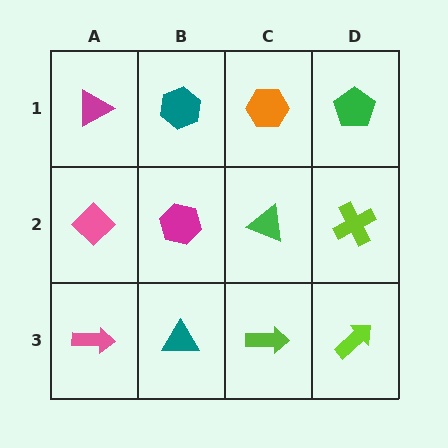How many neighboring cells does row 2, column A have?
3.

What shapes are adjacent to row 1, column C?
A green triangle (row 2, column C), a teal hexagon (row 1, column B), a green pentagon (row 1, column D).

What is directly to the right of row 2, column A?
A magenta hexagon.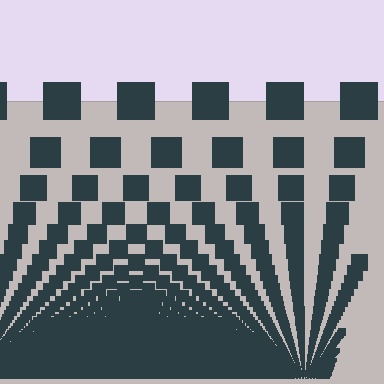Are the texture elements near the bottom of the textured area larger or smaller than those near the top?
Smaller. The gradient is inverted — elements near the bottom are smaller and denser.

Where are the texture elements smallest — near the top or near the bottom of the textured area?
Near the bottom.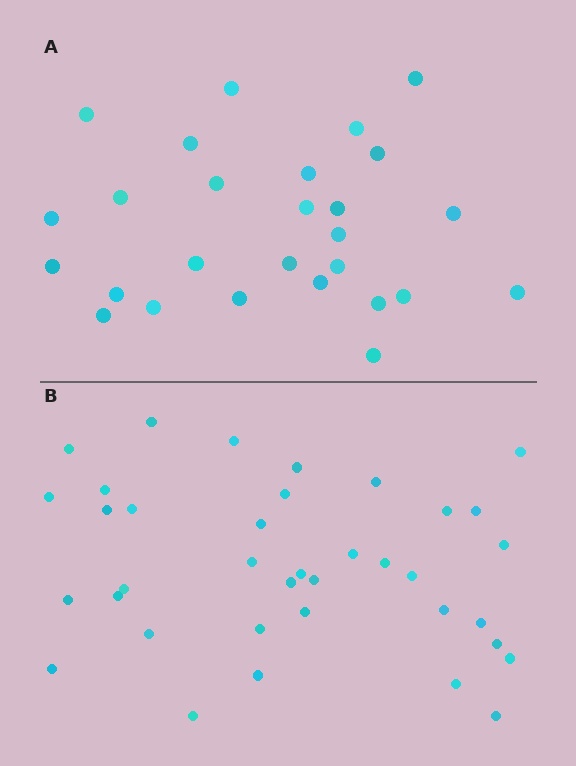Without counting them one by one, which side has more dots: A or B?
Region B (the bottom region) has more dots.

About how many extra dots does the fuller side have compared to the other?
Region B has roughly 10 or so more dots than region A.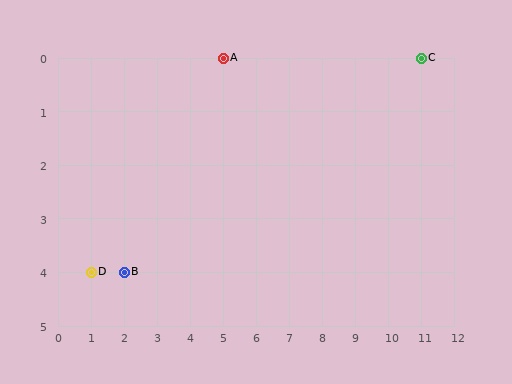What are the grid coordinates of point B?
Point B is at grid coordinates (2, 4).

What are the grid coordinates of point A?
Point A is at grid coordinates (5, 0).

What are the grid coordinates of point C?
Point C is at grid coordinates (11, 0).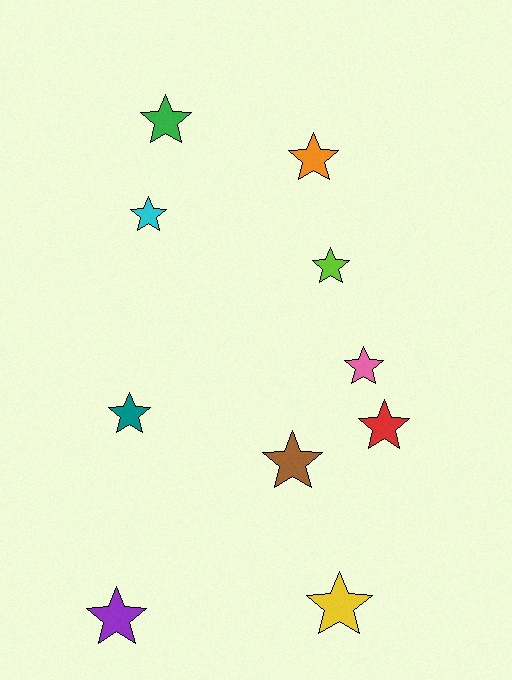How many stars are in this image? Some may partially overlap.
There are 10 stars.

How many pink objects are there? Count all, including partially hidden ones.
There is 1 pink object.